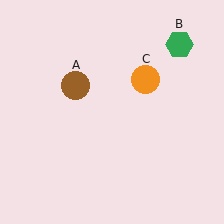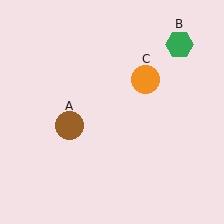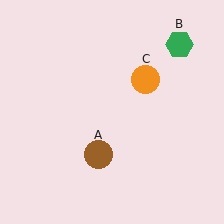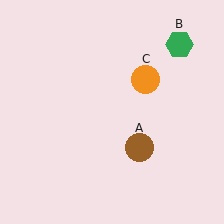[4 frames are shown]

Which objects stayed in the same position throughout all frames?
Green hexagon (object B) and orange circle (object C) remained stationary.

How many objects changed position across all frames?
1 object changed position: brown circle (object A).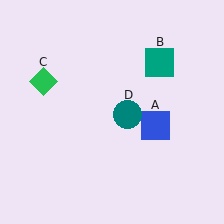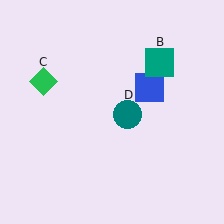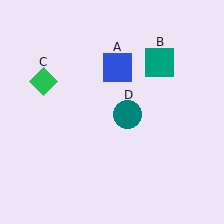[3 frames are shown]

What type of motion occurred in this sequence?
The blue square (object A) rotated counterclockwise around the center of the scene.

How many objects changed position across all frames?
1 object changed position: blue square (object A).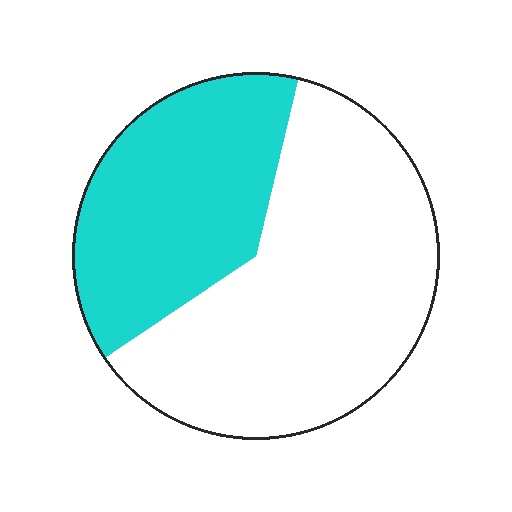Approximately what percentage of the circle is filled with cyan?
Approximately 40%.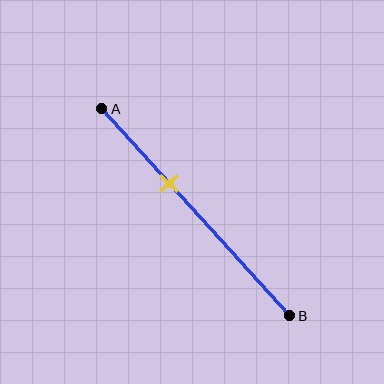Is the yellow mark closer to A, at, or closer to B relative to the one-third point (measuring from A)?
The yellow mark is approximately at the one-third point of segment AB.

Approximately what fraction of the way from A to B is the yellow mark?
The yellow mark is approximately 35% of the way from A to B.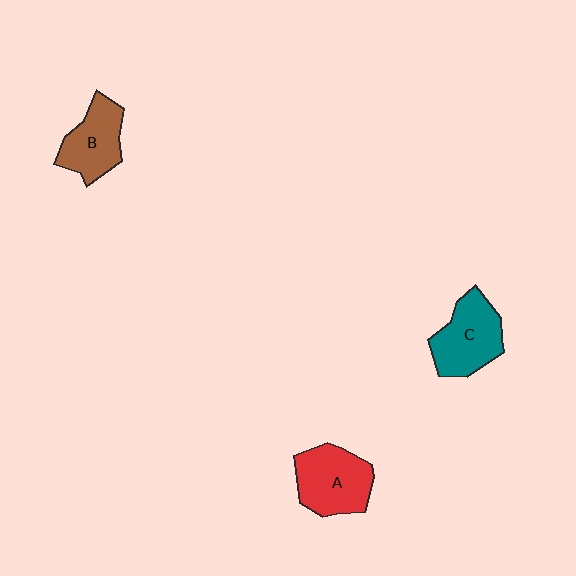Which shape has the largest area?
Shape A (red).